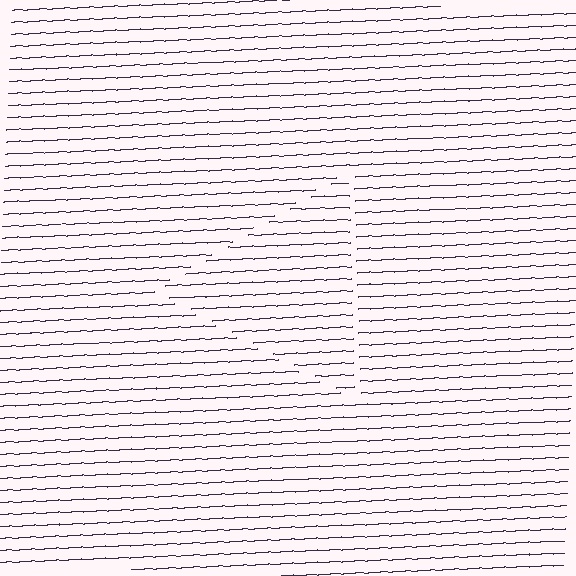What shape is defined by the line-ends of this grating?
An illusory triangle. The interior of the shape contains the same grating, shifted by half a period — the contour is defined by the phase discontinuity where line-ends from the inner and outer gratings abut.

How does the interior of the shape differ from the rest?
The interior of the shape contains the same grating, shifted by half a period — the contour is defined by the phase discontinuity where line-ends from the inner and outer gratings abut.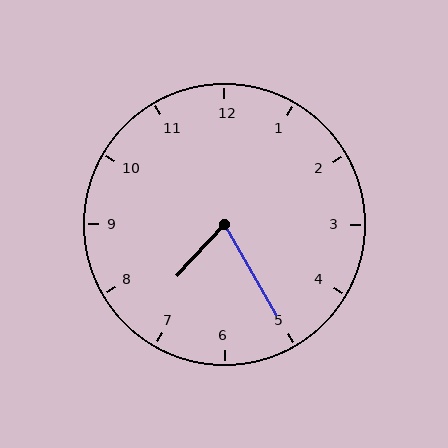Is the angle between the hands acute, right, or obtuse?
It is acute.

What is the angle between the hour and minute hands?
Approximately 72 degrees.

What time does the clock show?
7:25.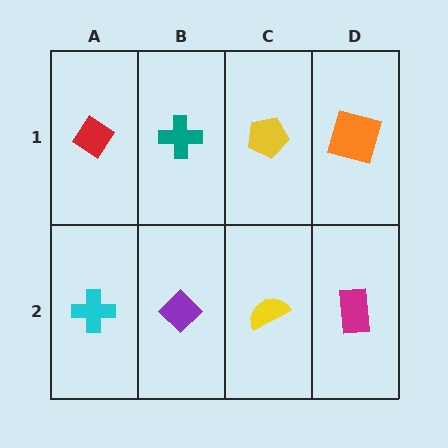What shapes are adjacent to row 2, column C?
A yellow pentagon (row 1, column C), a purple diamond (row 2, column B), a magenta rectangle (row 2, column D).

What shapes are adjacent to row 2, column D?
An orange square (row 1, column D), a yellow semicircle (row 2, column C).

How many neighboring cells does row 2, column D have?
2.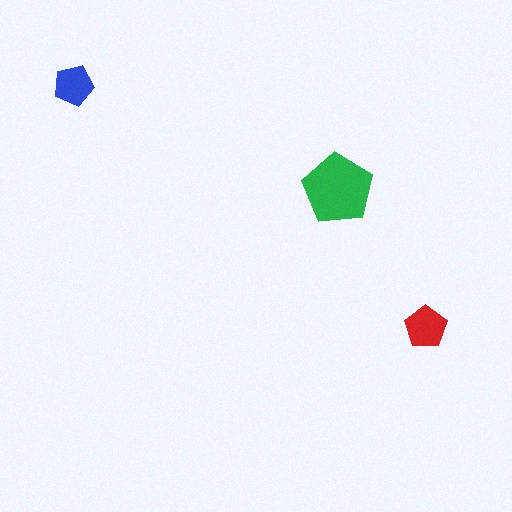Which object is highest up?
The blue pentagon is topmost.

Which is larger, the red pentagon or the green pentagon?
The green one.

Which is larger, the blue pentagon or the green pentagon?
The green one.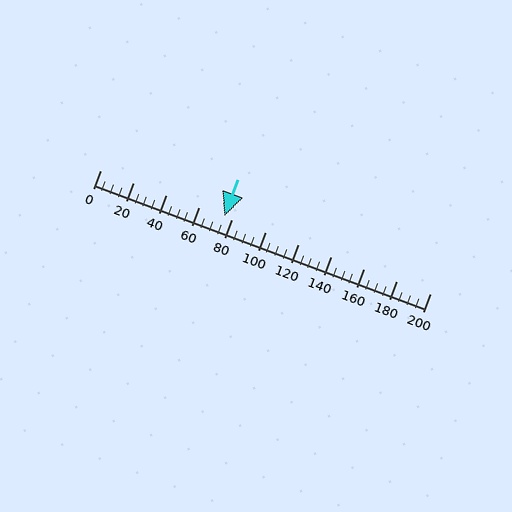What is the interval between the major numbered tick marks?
The major tick marks are spaced 20 units apart.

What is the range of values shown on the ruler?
The ruler shows values from 0 to 200.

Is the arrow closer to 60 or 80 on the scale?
The arrow is closer to 80.